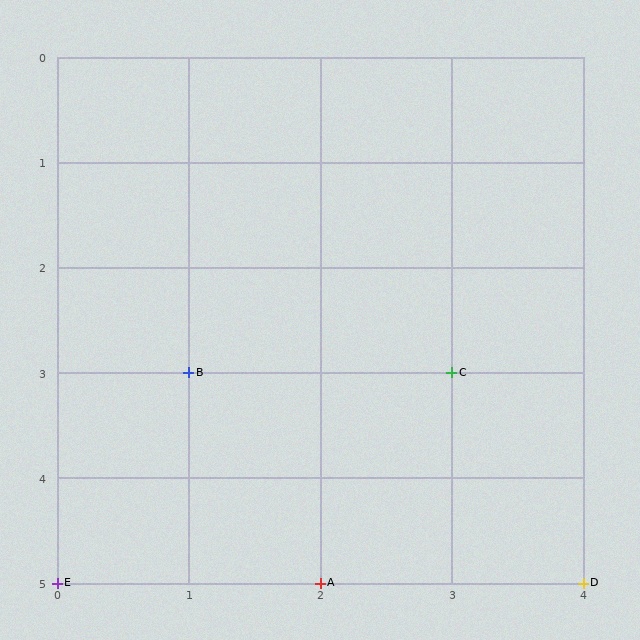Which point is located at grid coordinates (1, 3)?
Point B is at (1, 3).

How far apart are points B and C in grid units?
Points B and C are 2 columns apart.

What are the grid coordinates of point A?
Point A is at grid coordinates (2, 5).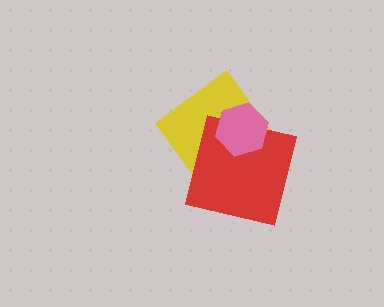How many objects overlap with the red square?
2 objects overlap with the red square.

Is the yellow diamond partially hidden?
Yes, it is partially covered by another shape.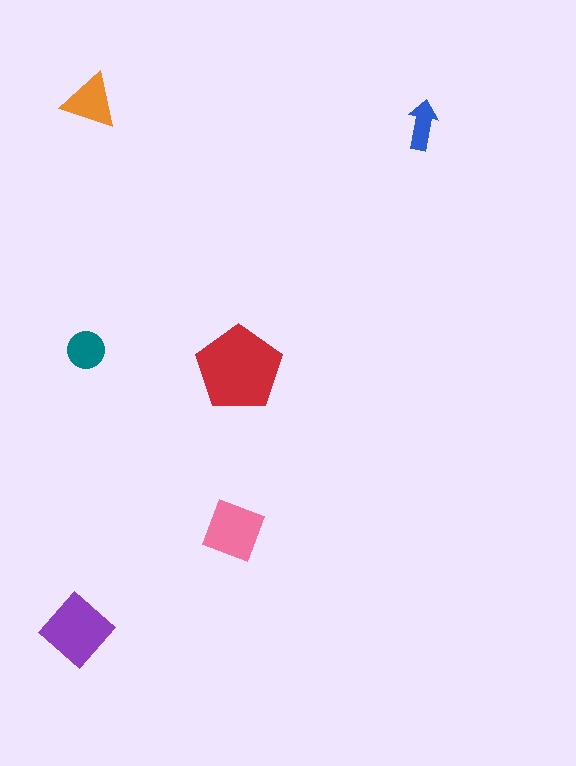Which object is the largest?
The red pentagon.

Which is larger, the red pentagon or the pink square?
The red pentagon.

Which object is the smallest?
The blue arrow.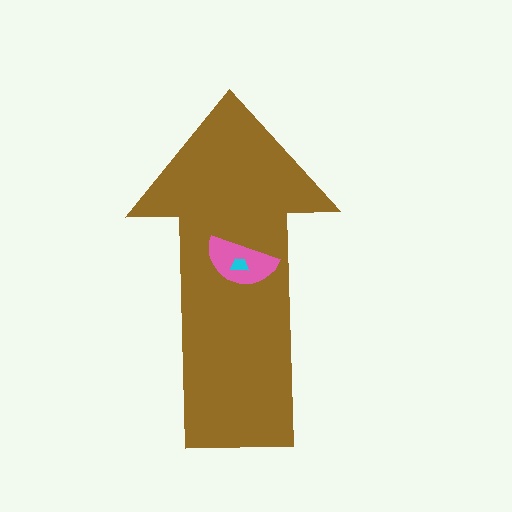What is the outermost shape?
The brown arrow.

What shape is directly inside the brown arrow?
The pink semicircle.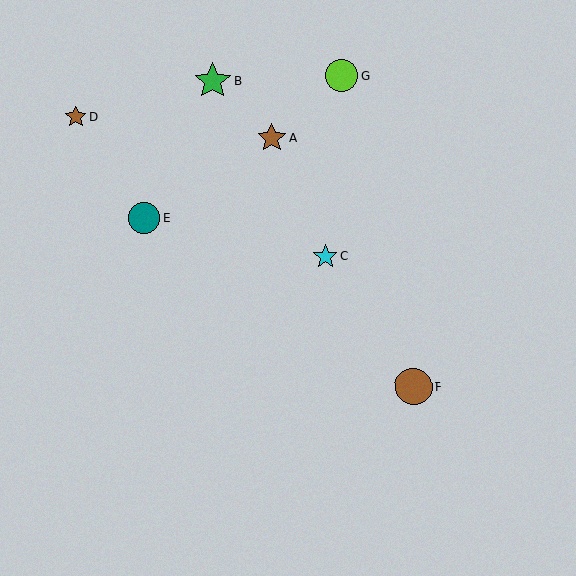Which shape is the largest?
The green star (labeled B) is the largest.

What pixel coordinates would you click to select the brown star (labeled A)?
Click at (272, 138) to select the brown star A.